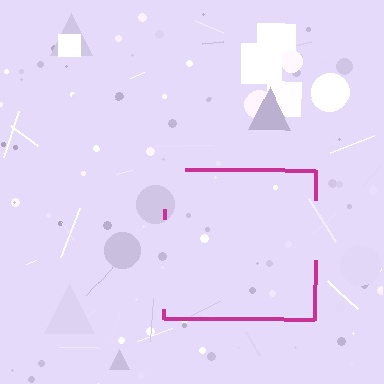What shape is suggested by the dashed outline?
The dashed outline suggests a square.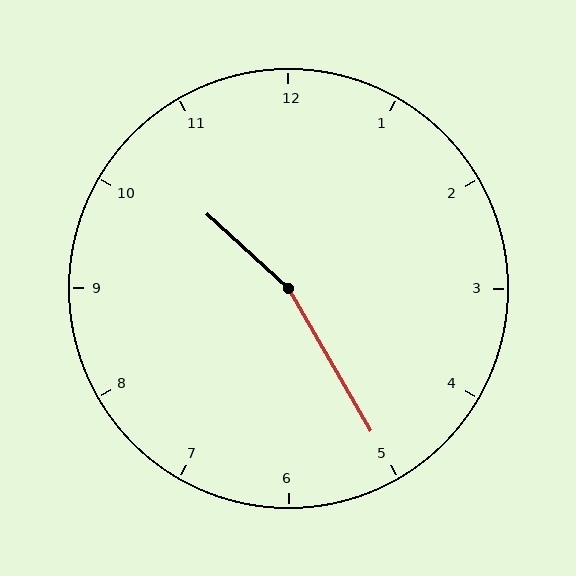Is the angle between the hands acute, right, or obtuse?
It is obtuse.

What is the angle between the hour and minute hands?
Approximately 162 degrees.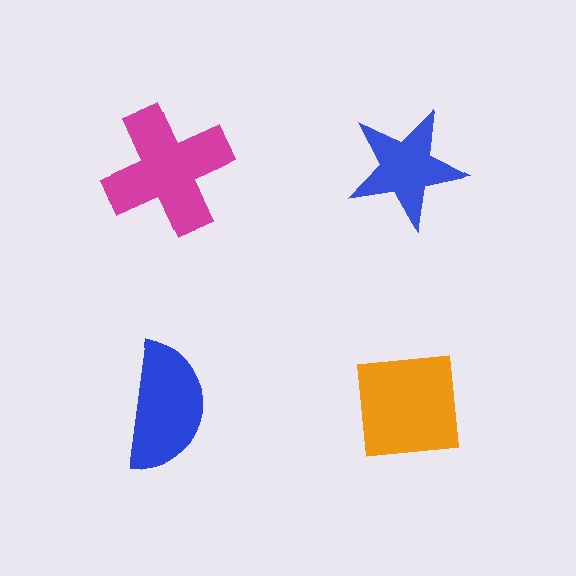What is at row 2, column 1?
A blue semicircle.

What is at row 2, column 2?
An orange square.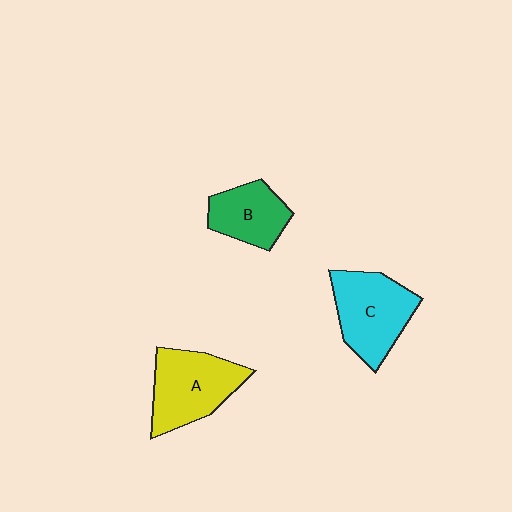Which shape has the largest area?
Shape C (cyan).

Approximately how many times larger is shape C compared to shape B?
Approximately 1.4 times.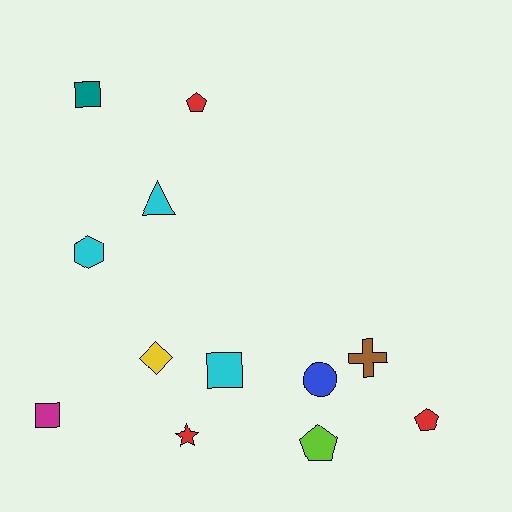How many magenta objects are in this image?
There is 1 magenta object.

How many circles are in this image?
There is 1 circle.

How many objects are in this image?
There are 12 objects.